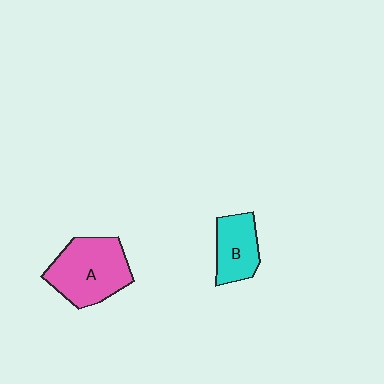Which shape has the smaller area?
Shape B (cyan).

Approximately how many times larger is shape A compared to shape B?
Approximately 1.7 times.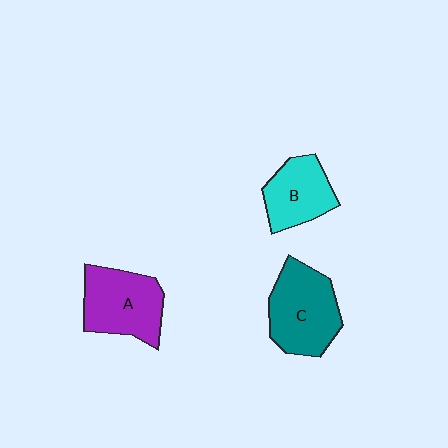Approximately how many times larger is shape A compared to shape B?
Approximately 1.3 times.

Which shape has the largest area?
Shape C (teal).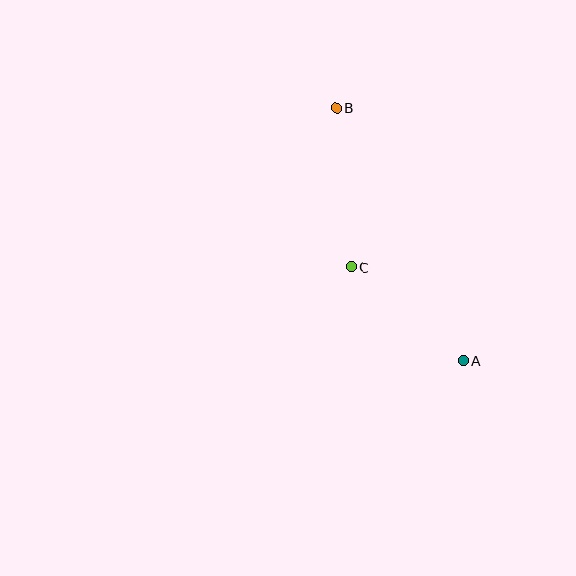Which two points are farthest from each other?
Points A and B are farthest from each other.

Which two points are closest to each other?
Points A and C are closest to each other.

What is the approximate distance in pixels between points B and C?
The distance between B and C is approximately 160 pixels.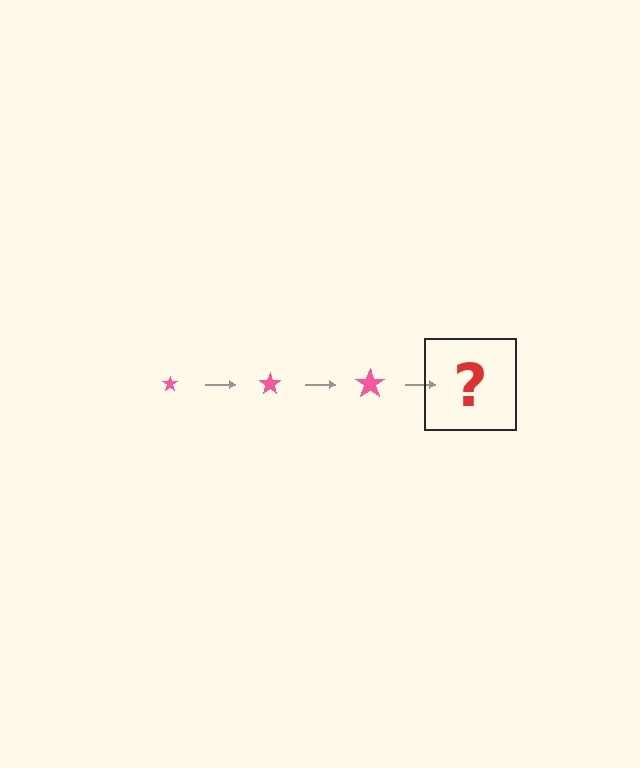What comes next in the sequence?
The next element should be a pink star, larger than the previous one.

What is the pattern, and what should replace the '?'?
The pattern is that the star gets progressively larger each step. The '?' should be a pink star, larger than the previous one.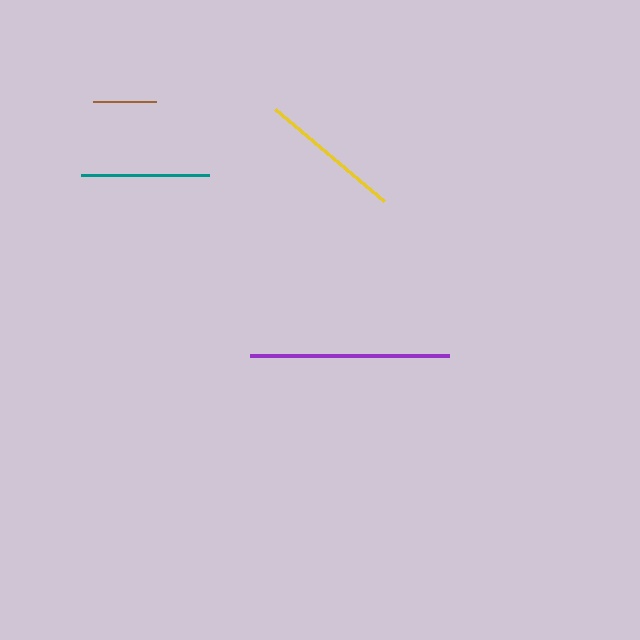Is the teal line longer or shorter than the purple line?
The purple line is longer than the teal line.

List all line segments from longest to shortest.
From longest to shortest: purple, yellow, teal, brown.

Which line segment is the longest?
The purple line is the longest at approximately 199 pixels.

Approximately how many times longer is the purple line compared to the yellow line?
The purple line is approximately 1.4 times the length of the yellow line.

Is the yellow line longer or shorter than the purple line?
The purple line is longer than the yellow line.